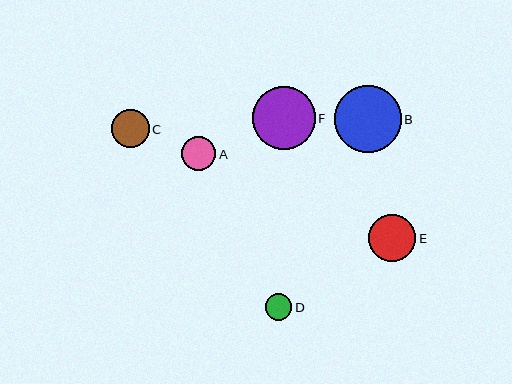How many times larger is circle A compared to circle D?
Circle A is approximately 1.3 times the size of circle D.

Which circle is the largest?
Circle B is the largest with a size of approximately 67 pixels.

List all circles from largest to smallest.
From largest to smallest: B, F, E, C, A, D.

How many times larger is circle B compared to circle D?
Circle B is approximately 2.5 times the size of circle D.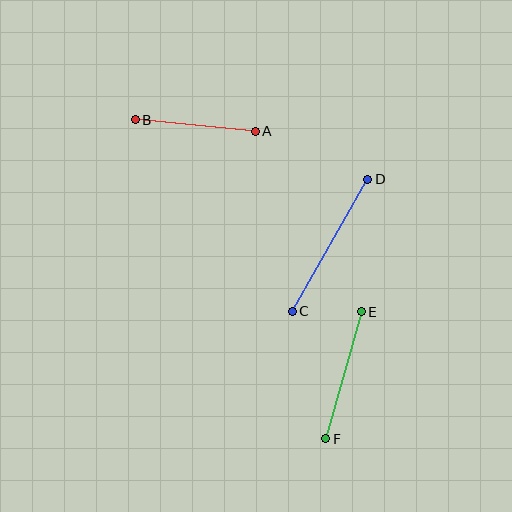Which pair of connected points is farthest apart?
Points C and D are farthest apart.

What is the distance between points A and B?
The distance is approximately 120 pixels.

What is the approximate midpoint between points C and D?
The midpoint is at approximately (330, 245) pixels.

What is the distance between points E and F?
The distance is approximately 132 pixels.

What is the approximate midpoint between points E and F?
The midpoint is at approximately (344, 375) pixels.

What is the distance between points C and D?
The distance is approximately 152 pixels.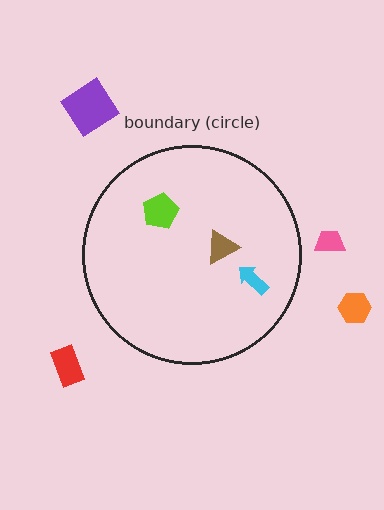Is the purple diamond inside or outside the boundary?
Outside.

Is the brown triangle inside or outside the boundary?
Inside.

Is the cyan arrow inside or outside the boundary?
Inside.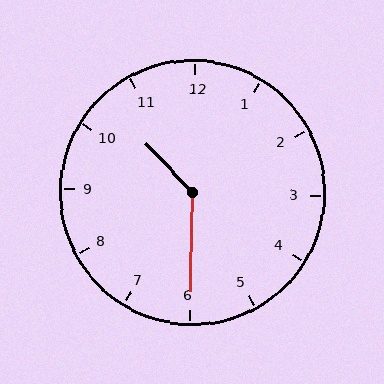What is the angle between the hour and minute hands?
Approximately 135 degrees.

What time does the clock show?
10:30.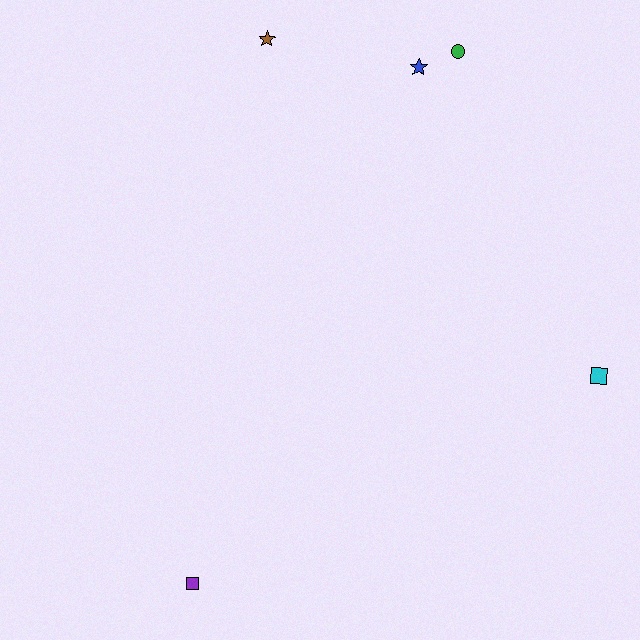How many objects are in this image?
There are 5 objects.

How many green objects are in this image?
There is 1 green object.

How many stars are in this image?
There are 2 stars.